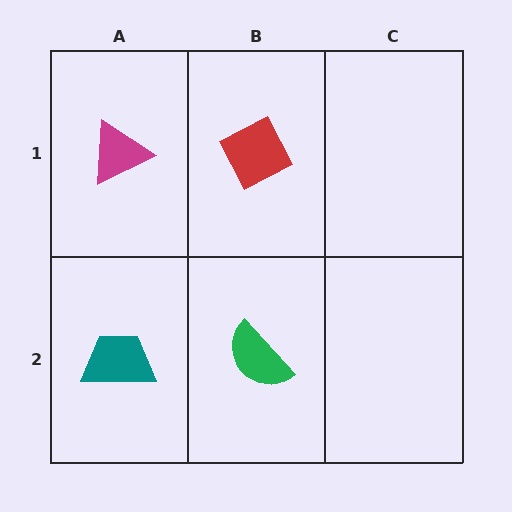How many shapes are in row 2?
2 shapes.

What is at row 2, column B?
A green semicircle.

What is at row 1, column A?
A magenta triangle.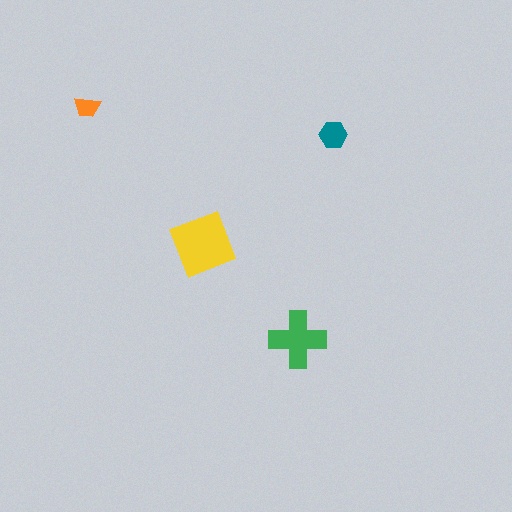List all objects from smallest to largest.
The orange trapezoid, the teal hexagon, the green cross, the yellow square.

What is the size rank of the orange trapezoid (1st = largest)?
4th.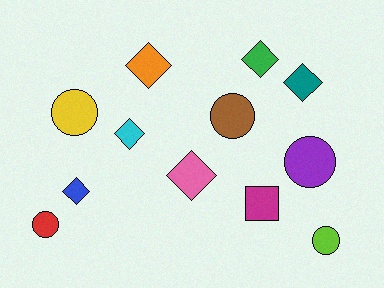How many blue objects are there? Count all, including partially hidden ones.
There is 1 blue object.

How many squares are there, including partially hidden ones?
There is 1 square.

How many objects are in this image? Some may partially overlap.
There are 12 objects.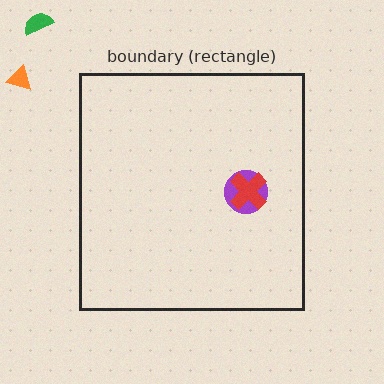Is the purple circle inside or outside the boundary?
Inside.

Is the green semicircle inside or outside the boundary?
Outside.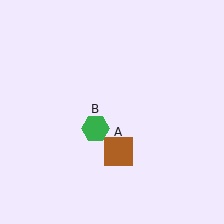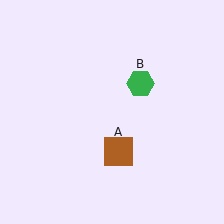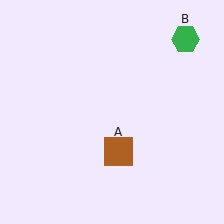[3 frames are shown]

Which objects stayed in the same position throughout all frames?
Brown square (object A) remained stationary.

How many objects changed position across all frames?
1 object changed position: green hexagon (object B).